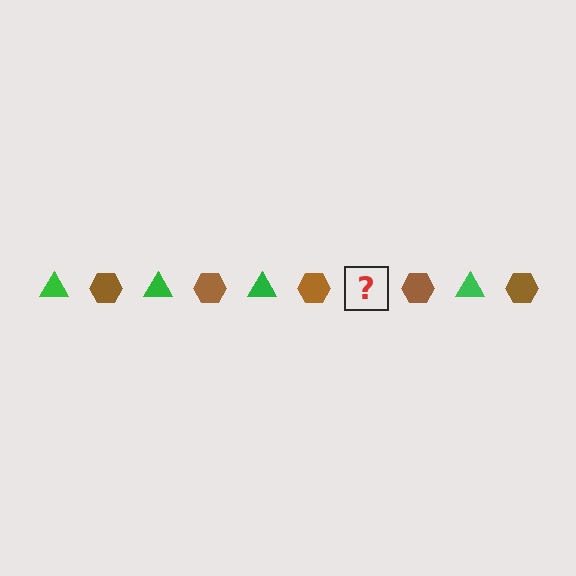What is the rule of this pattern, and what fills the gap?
The rule is that the pattern alternates between green triangle and brown hexagon. The gap should be filled with a green triangle.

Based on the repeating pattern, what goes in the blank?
The blank should be a green triangle.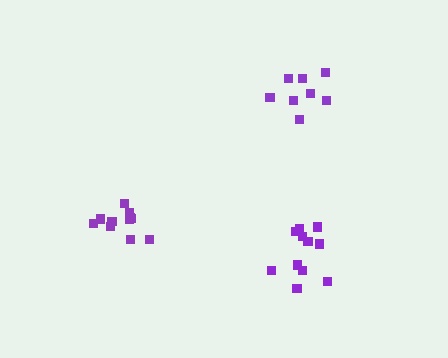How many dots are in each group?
Group 1: 8 dots, Group 2: 12 dots, Group 3: 11 dots (31 total).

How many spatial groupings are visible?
There are 3 spatial groupings.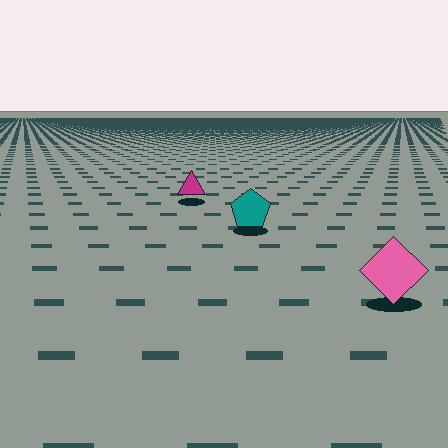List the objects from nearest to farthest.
From nearest to farthest: the pink diamond, the teal pentagon, the magenta triangle.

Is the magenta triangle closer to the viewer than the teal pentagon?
No. The teal pentagon is closer — you can tell from the texture gradient: the ground texture is coarser near it.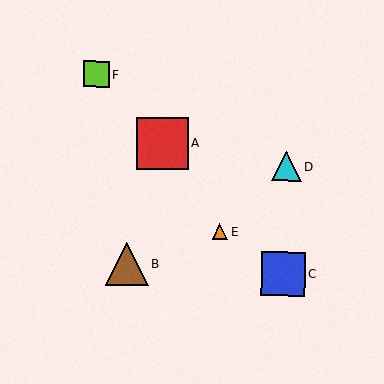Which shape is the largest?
The red square (labeled A) is the largest.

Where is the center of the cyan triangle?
The center of the cyan triangle is at (287, 167).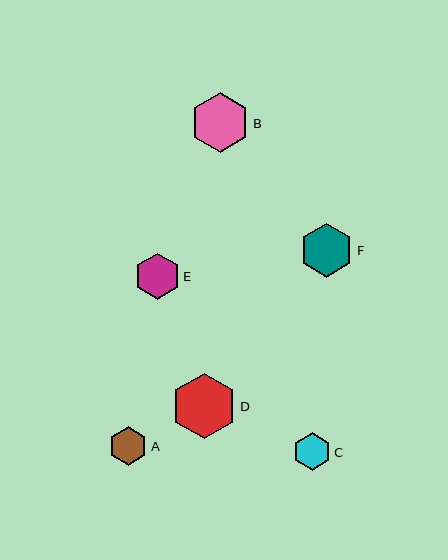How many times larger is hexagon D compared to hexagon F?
Hexagon D is approximately 1.2 times the size of hexagon F.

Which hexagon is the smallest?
Hexagon C is the smallest with a size of approximately 37 pixels.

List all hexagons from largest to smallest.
From largest to smallest: D, B, F, E, A, C.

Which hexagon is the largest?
Hexagon D is the largest with a size of approximately 65 pixels.